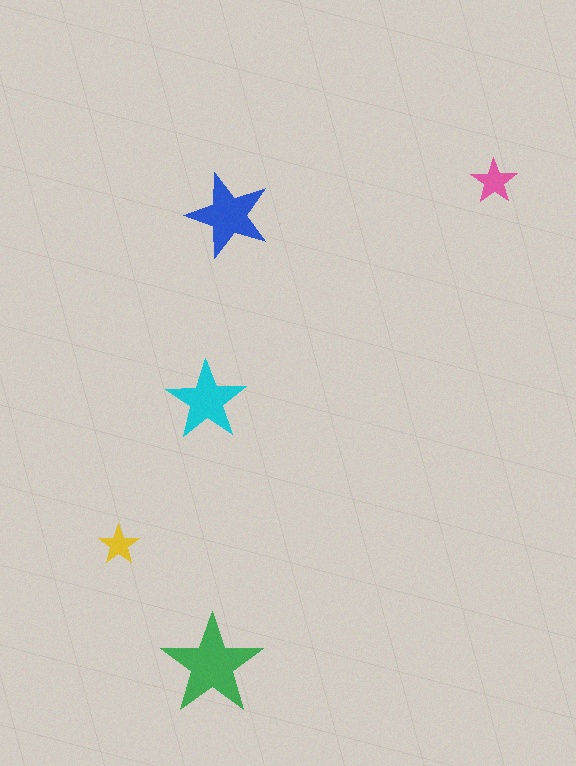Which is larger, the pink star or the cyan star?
The cyan one.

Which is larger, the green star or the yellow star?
The green one.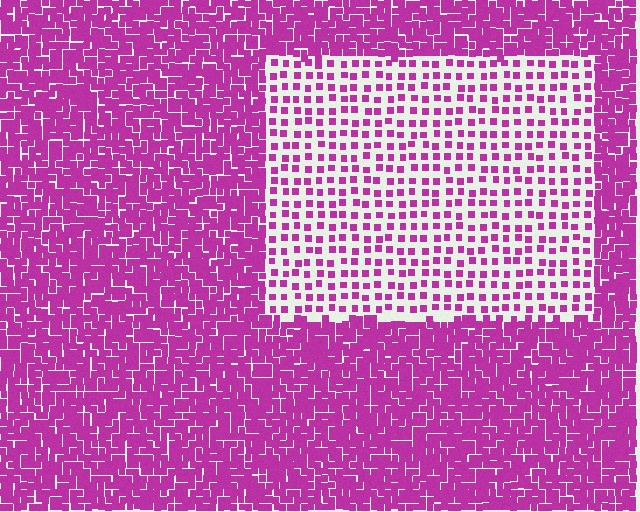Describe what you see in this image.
The image contains small magenta elements arranged at two different densities. A rectangle-shaped region is visible where the elements are less densely packed than the surrounding area.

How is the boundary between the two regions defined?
The boundary is defined by a change in element density (approximately 2.8x ratio). All elements are the same color, size, and shape.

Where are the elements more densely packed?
The elements are more densely packed outside the rectangle boundary.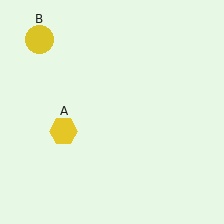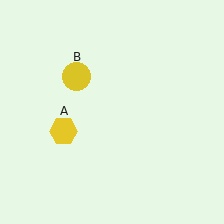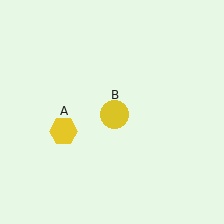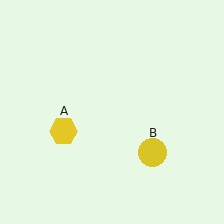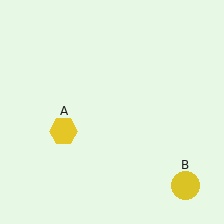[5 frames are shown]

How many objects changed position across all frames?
1 object changed position: yellow circle (object B).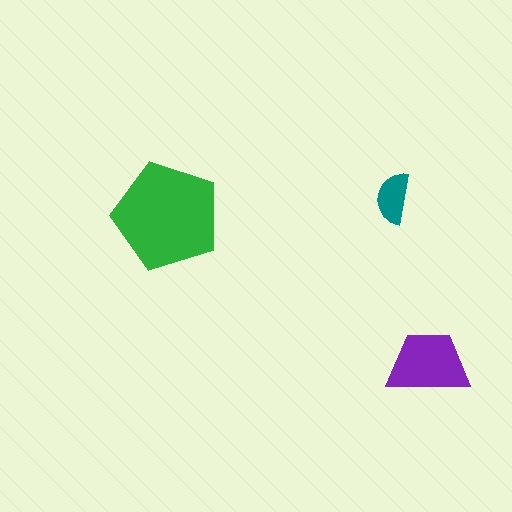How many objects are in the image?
There are 3 objects in the image.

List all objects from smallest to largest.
The teal semicircle, the purple trapezoid, the green pentagon.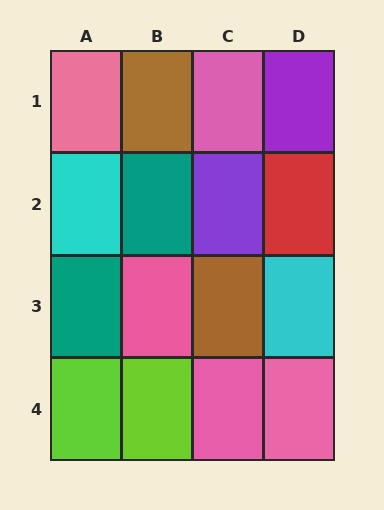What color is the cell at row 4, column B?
Lime.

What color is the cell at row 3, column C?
Brown.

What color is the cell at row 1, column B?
Brown.